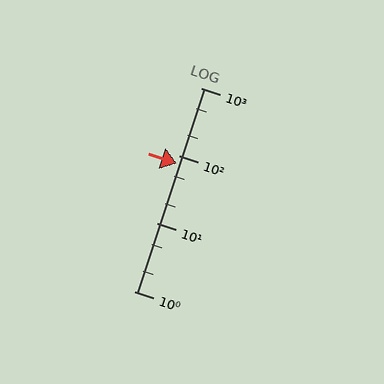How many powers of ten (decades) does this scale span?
The scale spans 3 decades, from 1 to 1000.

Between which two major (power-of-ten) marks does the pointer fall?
The pointer is between 10 and 100.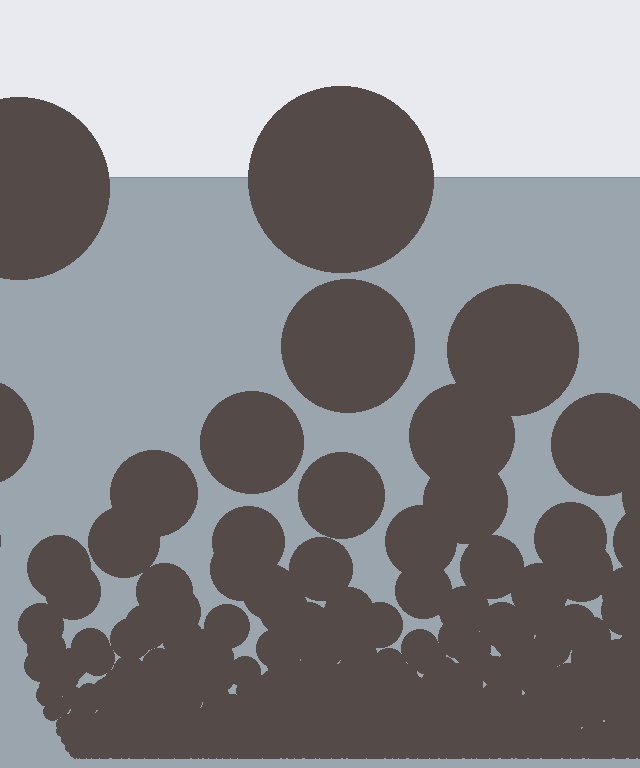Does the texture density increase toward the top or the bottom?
Density increases toward the bottom.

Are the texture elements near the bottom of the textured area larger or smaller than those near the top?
Smaller. The gradient is inverted — elements near the bottom are smaller and denser.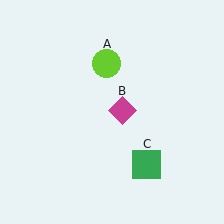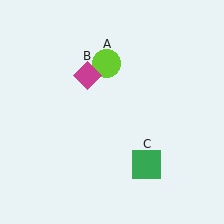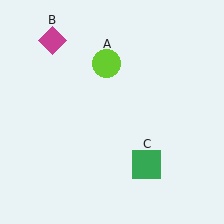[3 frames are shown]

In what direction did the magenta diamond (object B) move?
The magenta diamond (object B) moved up and to the left.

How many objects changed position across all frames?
1 object changed position: magenta diamond (object B).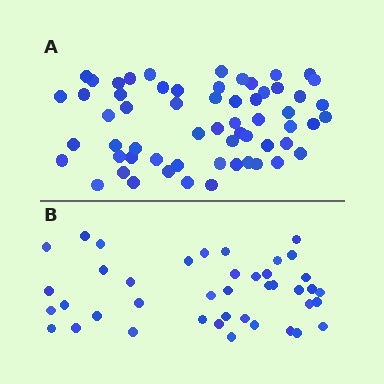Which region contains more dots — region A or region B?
Region A (the top region) has more dots.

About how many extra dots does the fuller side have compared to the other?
Region A has approximately 20 more dots than region B.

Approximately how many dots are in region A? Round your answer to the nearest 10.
About 60 dots.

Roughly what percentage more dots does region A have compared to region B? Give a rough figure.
About 45% more.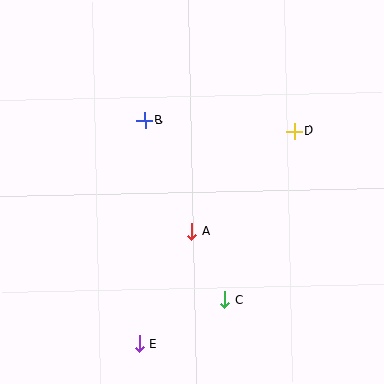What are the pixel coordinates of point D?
Point D is at (294, 131).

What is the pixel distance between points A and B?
The distance between A and B is 121 pixels.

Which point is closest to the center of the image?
Point A at (192, 232) is closest to the center.